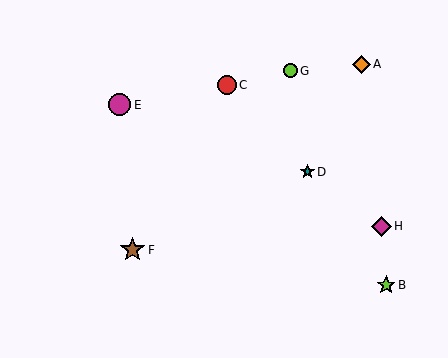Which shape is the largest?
The brown star (labeled F) is the largest.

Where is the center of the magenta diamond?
The center of the magenta diamond is at (381, 226).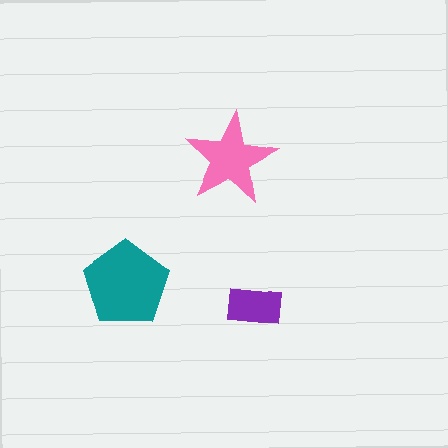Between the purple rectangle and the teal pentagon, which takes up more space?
The teal pentagon.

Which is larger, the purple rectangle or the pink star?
The pink star.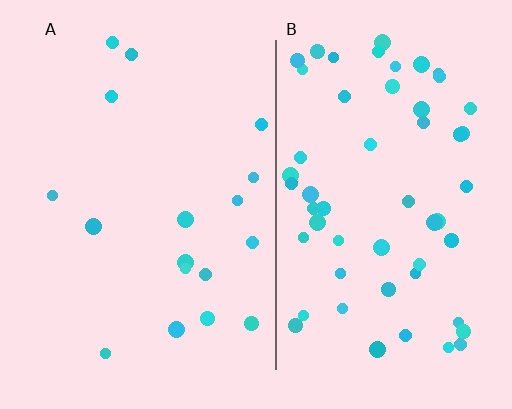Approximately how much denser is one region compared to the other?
Approximately 3.3× — region B over region A.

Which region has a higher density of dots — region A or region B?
B (the right).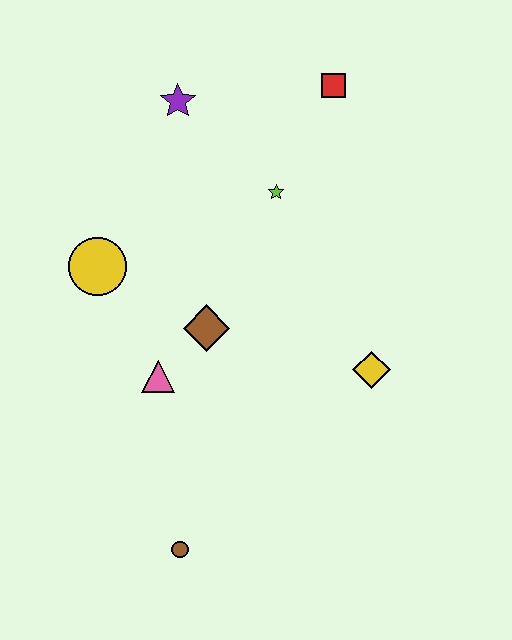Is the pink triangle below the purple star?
Yes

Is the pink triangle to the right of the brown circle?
No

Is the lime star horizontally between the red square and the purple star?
Yes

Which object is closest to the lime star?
The red square is closest to the lime star.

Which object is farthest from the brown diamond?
The red square is farthest from the brown diamond.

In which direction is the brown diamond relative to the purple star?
The brown diamond is below the purple star.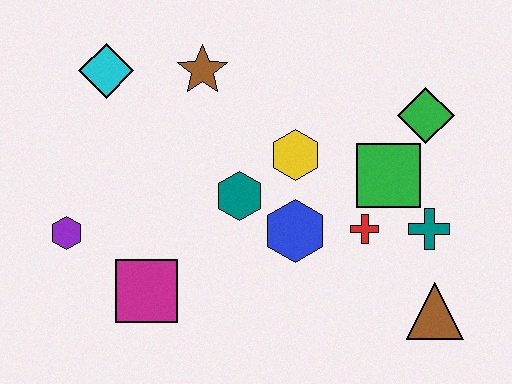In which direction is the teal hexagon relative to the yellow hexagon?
The teal hexagon is to the left of the yellow hexagon.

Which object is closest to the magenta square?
The purple hexagon is closest to the magenta square.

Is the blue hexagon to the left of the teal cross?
Yes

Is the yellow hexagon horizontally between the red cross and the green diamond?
No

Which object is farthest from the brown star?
The brown triangle is farthest from the brown star.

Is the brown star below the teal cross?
No